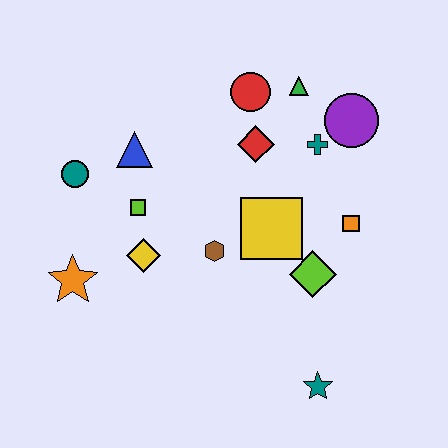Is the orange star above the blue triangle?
No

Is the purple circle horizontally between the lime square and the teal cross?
No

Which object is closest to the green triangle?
The red circle is closest to the green triangle.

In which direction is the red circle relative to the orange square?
The red circle is above the orange square.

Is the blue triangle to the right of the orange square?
No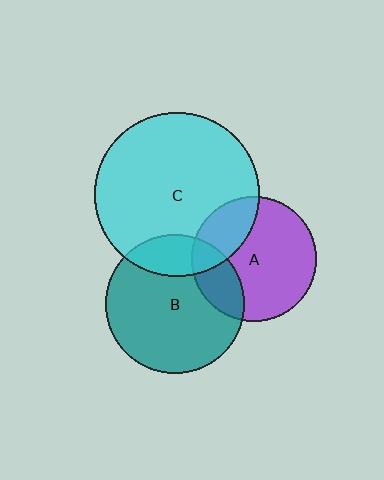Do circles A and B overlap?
Yes.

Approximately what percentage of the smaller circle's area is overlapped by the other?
Approximately 20%.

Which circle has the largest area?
Circle C (cyan).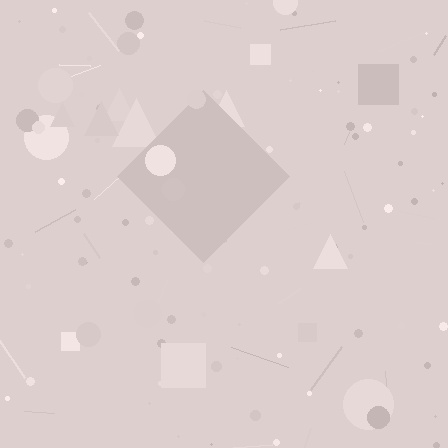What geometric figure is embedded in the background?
A diamond is embedded in the background.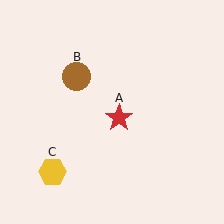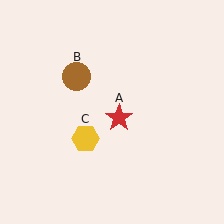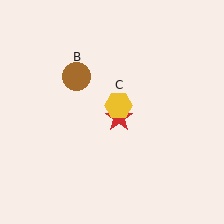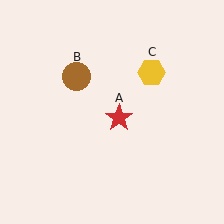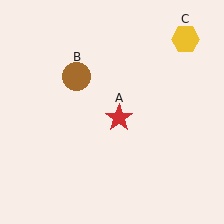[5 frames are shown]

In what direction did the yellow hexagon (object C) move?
The yellow hexagon (object C) moved up and to the right.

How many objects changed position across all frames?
1 object changed position: yellow hexagon (object C).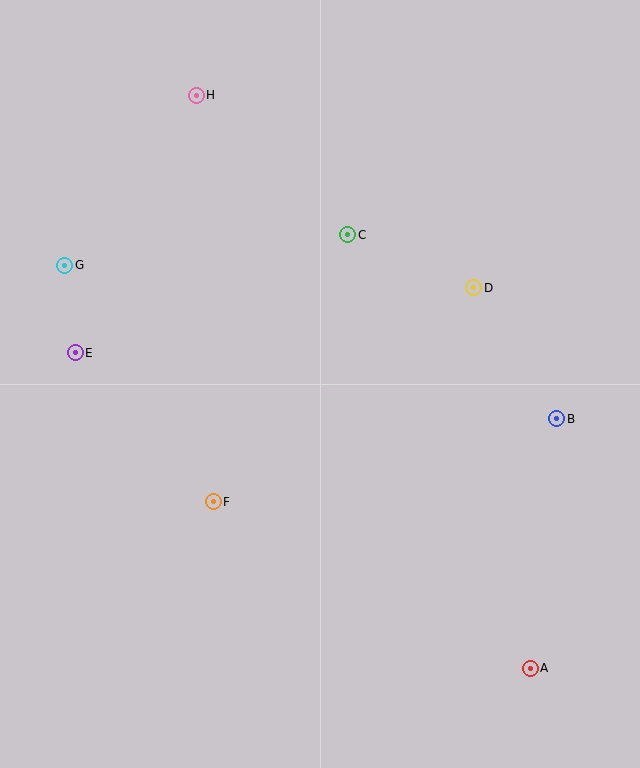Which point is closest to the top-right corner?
Point D is closest to the top-right corner.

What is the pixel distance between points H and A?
The distance between H and A is 663 pixels.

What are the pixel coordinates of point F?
Point F is at (213, 502).